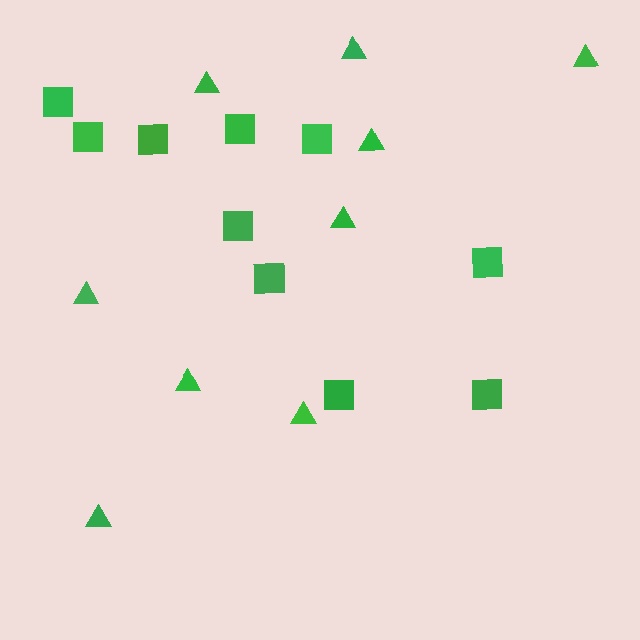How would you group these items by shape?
There are 2 groups: one group of triangles (9) and one group of squares (10).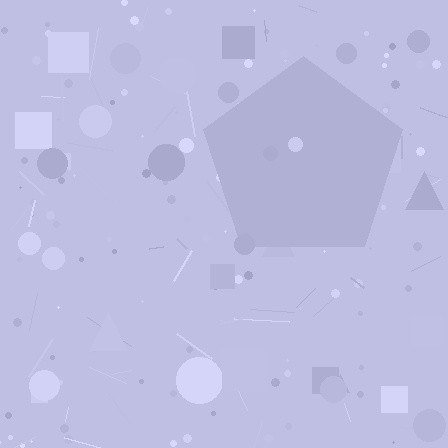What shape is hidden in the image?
A pentagon is hidden in the image.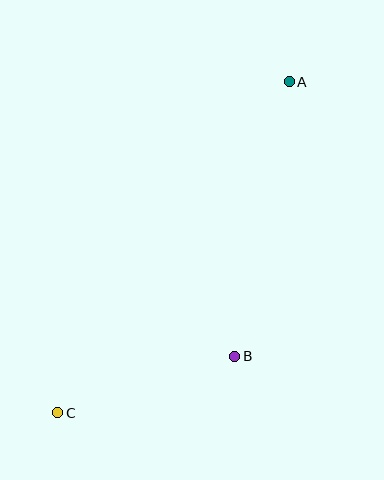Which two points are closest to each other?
Points B and C are closest to each other.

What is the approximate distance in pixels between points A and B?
The distance between A and B is approximately 280 pixels.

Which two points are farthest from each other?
Points A and C are farthest from each other.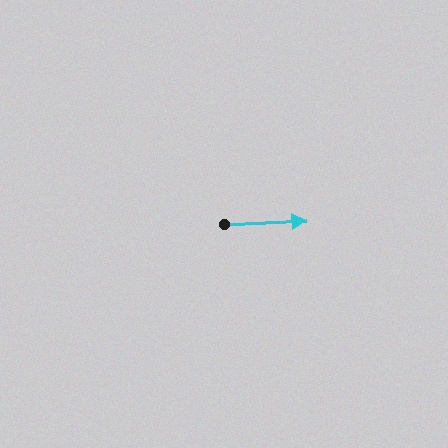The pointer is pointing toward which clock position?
Roughly 3 o'clock.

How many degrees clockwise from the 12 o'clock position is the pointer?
Approximately 88 degrees.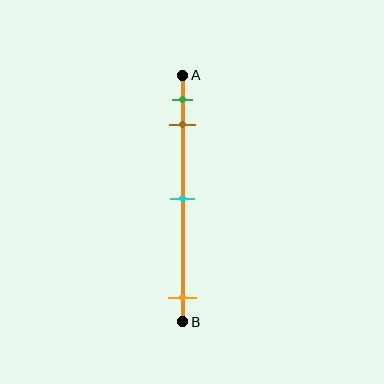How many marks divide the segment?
There are 4 marks dividing the segment.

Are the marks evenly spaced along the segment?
No, the marks are not evenly spaced.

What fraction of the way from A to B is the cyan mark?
The cyan mark is approximately 50% (0.5) of the way from A to B.